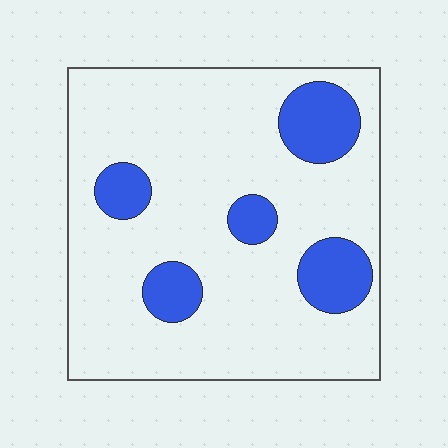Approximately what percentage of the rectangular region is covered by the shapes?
Approximately 20%.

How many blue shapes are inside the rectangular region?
5.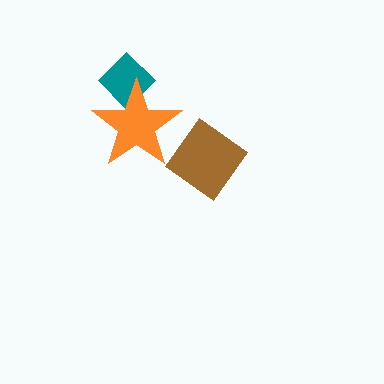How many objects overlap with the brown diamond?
1 object overlaps with the brown diamond.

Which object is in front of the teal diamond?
The orange star is in front of the teal diamond.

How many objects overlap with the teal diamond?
1 object overlaps with the teal diamond.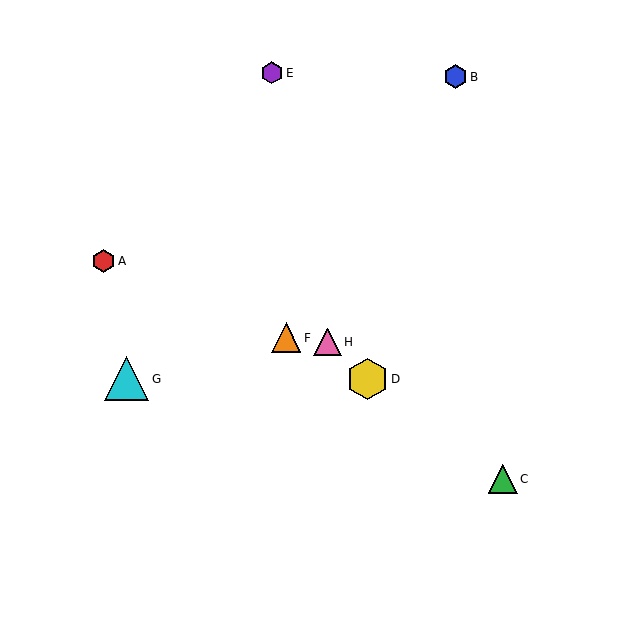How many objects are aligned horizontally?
2 objects (D, G) are aligned horizontally.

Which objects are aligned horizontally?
Objects D, G are aligned horizontally.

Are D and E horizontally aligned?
No, D is at y≈379 and E is at y≈73.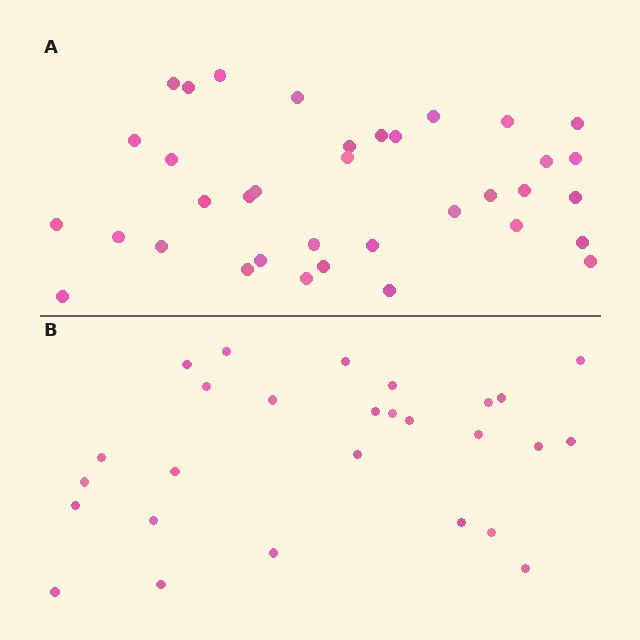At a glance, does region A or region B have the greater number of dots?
Region A (the top region) has more dots.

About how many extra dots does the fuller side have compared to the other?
Region A has roughly 8 or so more dots than region B.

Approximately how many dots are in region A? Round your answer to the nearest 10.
About 40 dots. (The exact count is 36, which rounds to 40.)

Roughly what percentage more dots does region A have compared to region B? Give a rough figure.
About 35% more.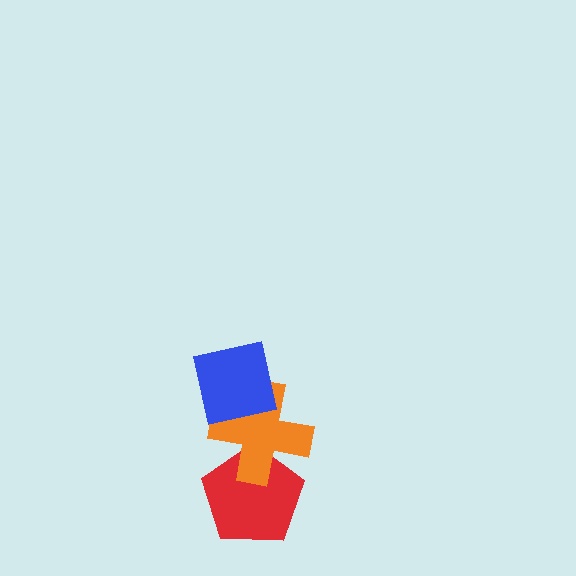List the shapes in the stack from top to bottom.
From top to bottom: the blue square, the orange cross, the red pentagon.